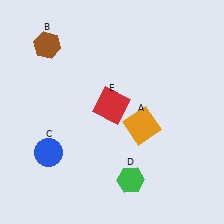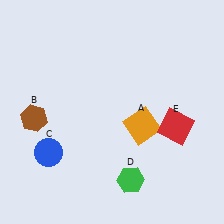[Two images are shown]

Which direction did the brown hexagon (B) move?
The brown hexagon (B) moved down.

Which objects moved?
The objects that moved are: the brown hexagon (B), the red square (E).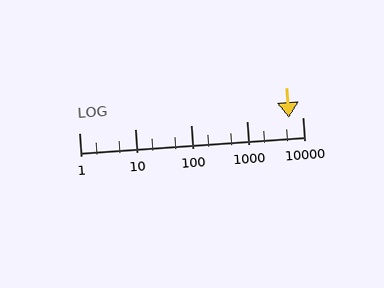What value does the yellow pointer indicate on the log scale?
The pointer indicates approximately 5800.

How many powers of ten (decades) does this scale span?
The scale spans 4 decades, from 1 to 10000.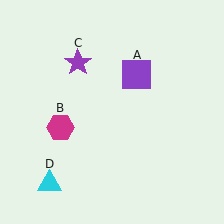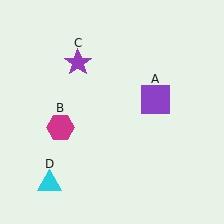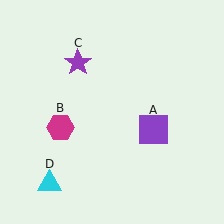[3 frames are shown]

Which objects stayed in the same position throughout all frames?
Magenta hexagon (object B) and purple star (object C) and cyan triangle (object D) remained stationary.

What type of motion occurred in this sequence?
The purple square (object A) rotated clockwise around the center of the scene.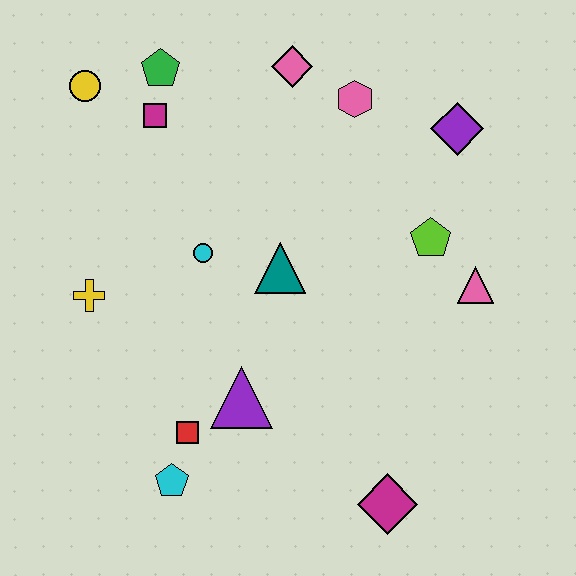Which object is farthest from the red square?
The purple diamond is farthest from the red square.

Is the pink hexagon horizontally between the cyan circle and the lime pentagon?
Yes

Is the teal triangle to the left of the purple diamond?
Yes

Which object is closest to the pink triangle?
The lime pentagon is closest to the pink triangle.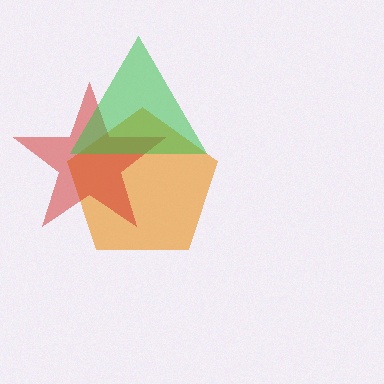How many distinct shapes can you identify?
There are 3 distinct shapes: an orange pentagon, a red star, a green triangle.